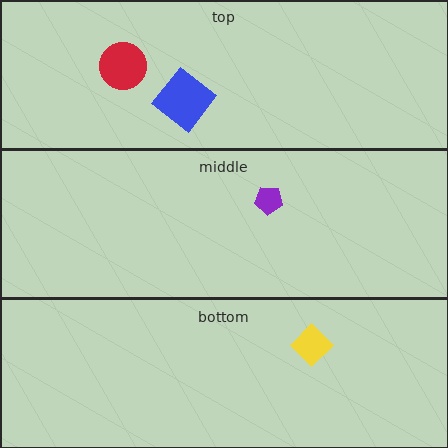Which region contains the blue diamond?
The top region.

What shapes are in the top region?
The red circle, the blue diamond.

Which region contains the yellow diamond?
The bottom region.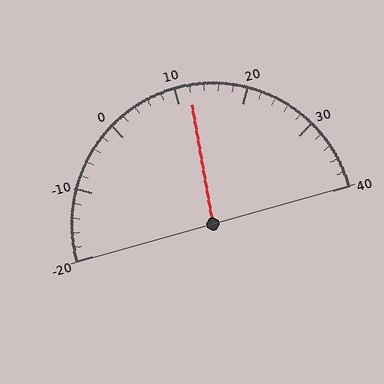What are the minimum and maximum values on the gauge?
The gauge ranges from -20 to 40.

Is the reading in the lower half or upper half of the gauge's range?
The reading is in the upper half of the range (-20 to 40).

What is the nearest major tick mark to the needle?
The nearest major tick mark is 10.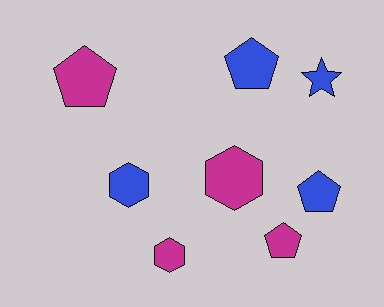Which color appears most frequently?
Magenta, with 4 objects.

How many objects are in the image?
There are 8 objects.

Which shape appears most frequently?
Pentagon, with 4 objects.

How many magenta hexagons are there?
There are 2 magenta hexagons.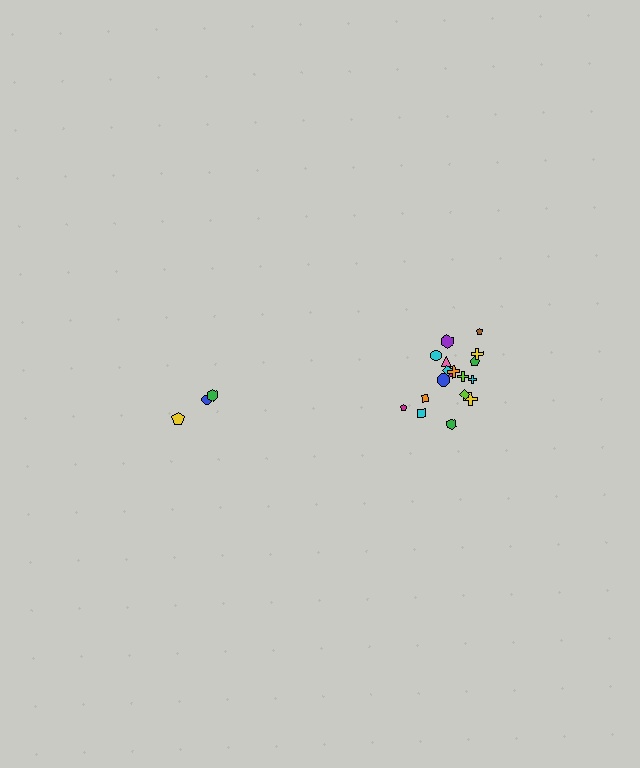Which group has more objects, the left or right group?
The right group.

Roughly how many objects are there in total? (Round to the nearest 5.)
Roughly 20 objects in total.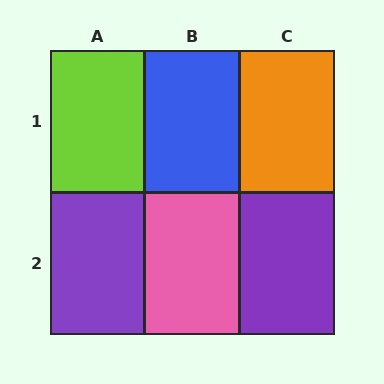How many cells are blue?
1 cell is blue.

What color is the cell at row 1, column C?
Orange.